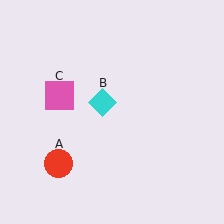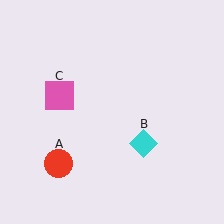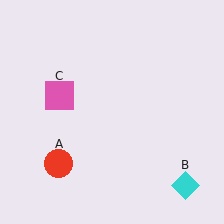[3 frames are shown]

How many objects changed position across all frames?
1 object changed position: cyan diamond (object B).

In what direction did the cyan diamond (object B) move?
The cyan diamond (object B) moved down and to the right.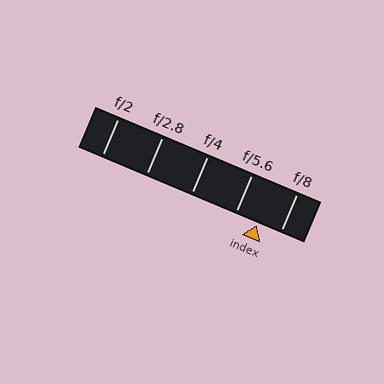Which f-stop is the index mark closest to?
The index mark is closest to f/5.6.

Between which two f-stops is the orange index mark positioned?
The index mark is between f/5.6 and f/8.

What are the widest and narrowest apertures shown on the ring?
The widest aperture shown is f/2 and the narrowest is f/8.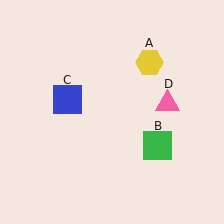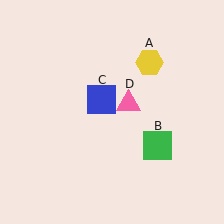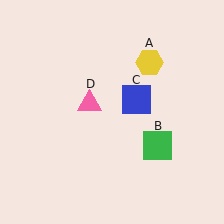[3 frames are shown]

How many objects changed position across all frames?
2 objects changed position: blue square (object C), pink triangle (object D).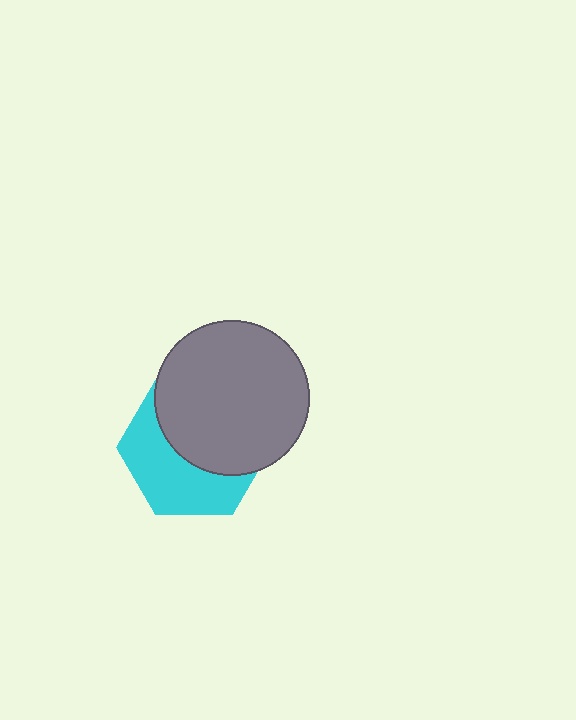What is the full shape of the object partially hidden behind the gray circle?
The partially hidden object is a cyan hexagon.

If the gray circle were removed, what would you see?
You would see the complete cyan hexagon.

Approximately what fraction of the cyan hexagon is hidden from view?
Roughly 53% of the cyan hexagon is hidden behind the gray circle.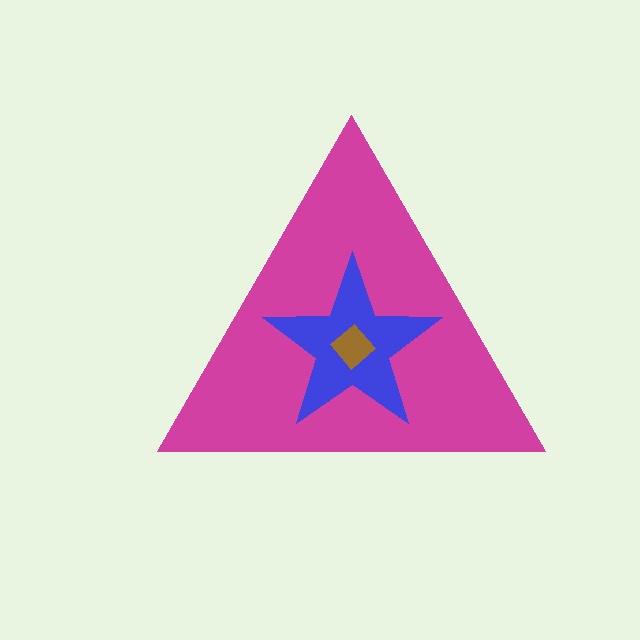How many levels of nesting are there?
3.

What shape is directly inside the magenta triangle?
The blue star.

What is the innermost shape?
The brown diamond.